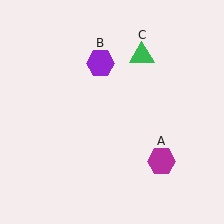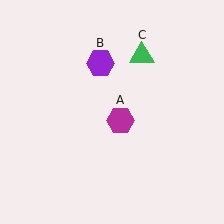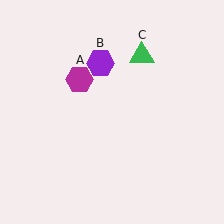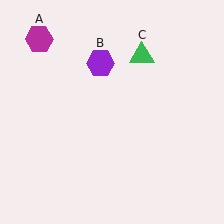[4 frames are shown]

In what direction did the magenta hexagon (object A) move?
The magenta hexagon (object A) moved up and to the left.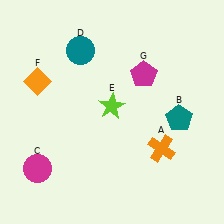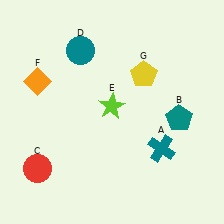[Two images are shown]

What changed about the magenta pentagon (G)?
In Image 1, G is magenta. In Image 2, it changed to yellow.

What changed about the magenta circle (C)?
In Image 1, C is magenta. In Image 2, it changed to red.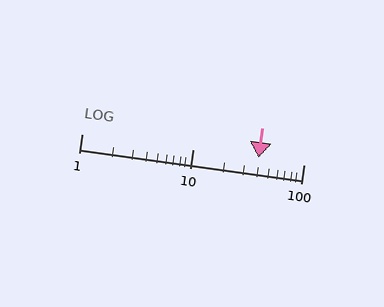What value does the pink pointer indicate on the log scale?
The pointer indicates approximately 39.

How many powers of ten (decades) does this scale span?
The scale spans 2 decades, from 1 to 100.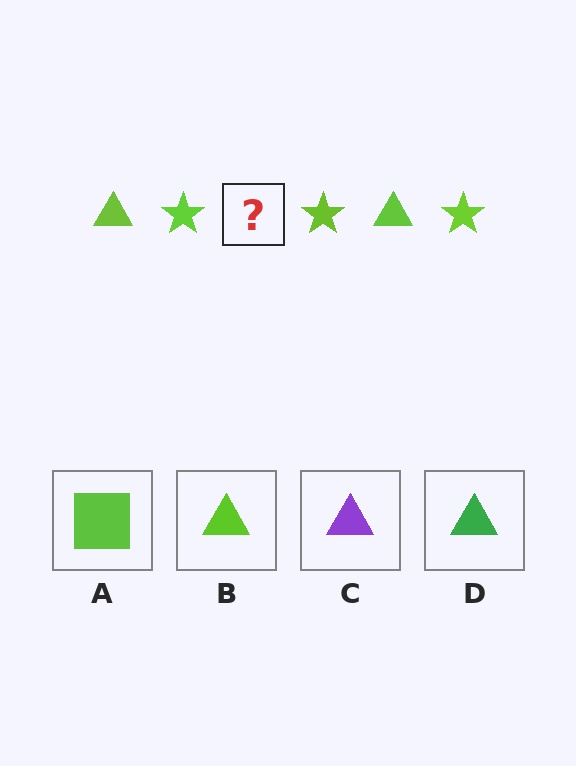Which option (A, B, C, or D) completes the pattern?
B.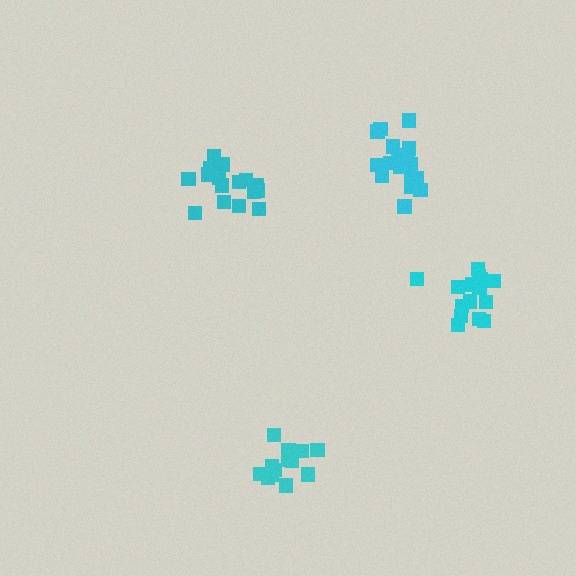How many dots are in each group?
Group 1: 17 dots, Group 2: 17 dots, Group 3: 13 dots, Group 4: 16 dots (63 total).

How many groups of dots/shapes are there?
There are 4 groups.